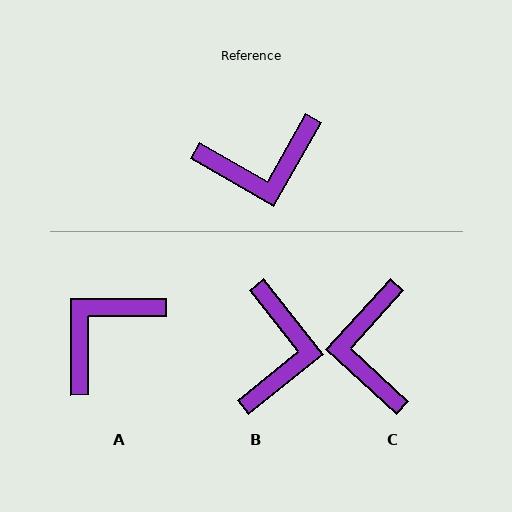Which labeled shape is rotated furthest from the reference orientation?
A, about 150 degrees away.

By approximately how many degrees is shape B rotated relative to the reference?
Approximately 69 degrees counter-clockwise.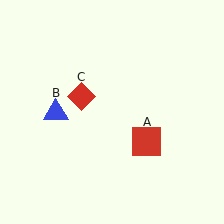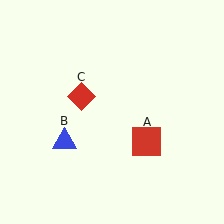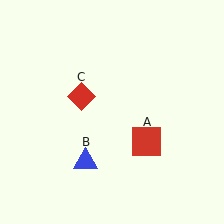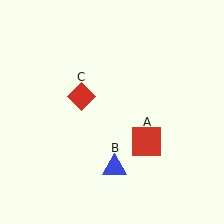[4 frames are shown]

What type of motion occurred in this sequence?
The blue triangle (object B) rotated counterclockwise around the center of the scene.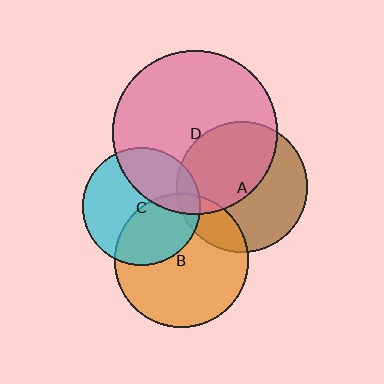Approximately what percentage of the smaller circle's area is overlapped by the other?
Approximately 40%.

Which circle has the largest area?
Circle D (pink).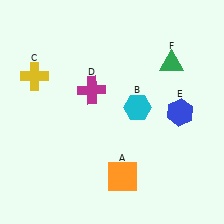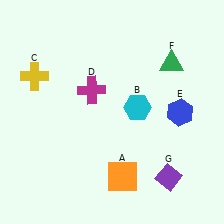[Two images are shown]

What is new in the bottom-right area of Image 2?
A purple diamond (G) was added in the bottom-right area of Image 2.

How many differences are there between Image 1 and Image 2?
There is 1 difference between the two images.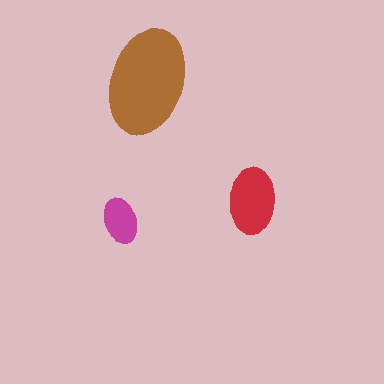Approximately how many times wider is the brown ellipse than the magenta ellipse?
About 2.5 times wider.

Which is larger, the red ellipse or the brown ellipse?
The brown one.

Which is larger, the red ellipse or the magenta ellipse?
The red one.